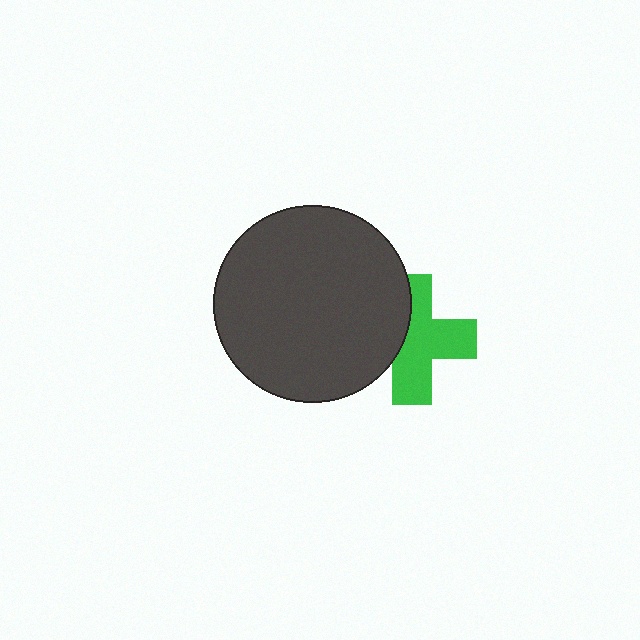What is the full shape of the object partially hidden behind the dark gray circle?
The partially hidden object is a green cross.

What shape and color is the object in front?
The object in front is a dark gray circle.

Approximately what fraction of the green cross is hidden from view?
Roughly 36% of the green cross is hidden behind the dark gray circle.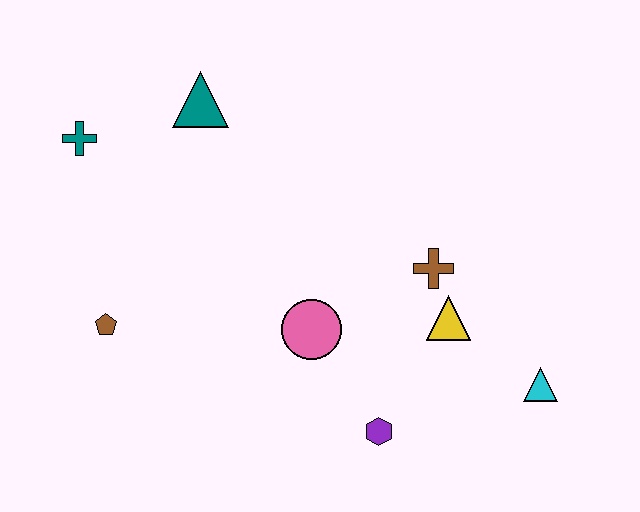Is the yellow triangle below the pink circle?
No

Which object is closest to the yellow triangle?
The brown cross is closest to the yellow triangle.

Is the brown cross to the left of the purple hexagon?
No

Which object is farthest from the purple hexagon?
The teal cross is farthest from the purple hexagon.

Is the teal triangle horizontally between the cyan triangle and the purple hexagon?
No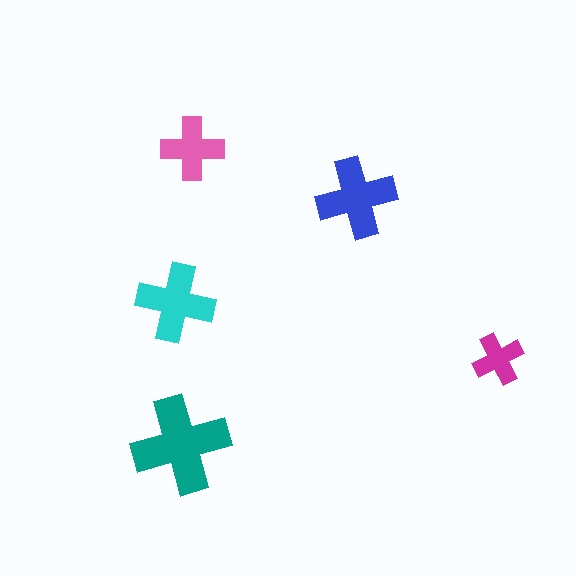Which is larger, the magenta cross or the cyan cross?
The cyan one.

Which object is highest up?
The pink cross is topmost.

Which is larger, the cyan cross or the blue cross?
The blue one.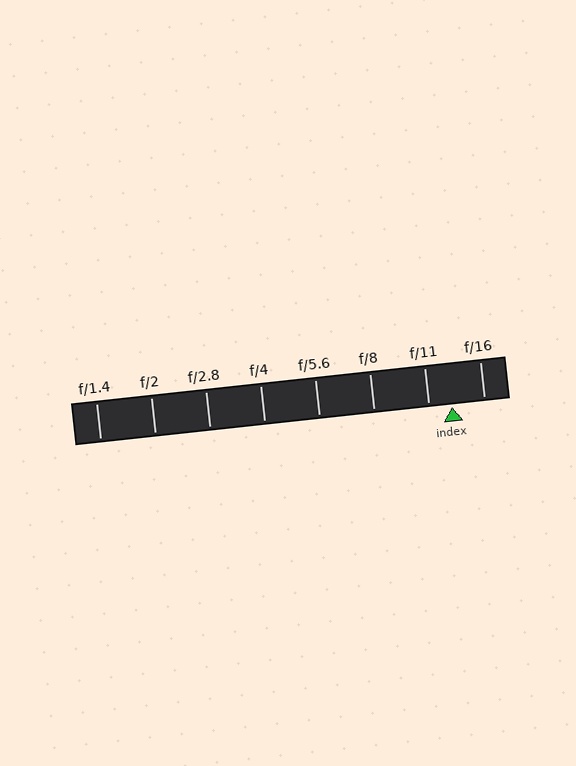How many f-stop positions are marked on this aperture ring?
There are 8 f-stop positions marked.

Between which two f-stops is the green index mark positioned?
The index mark is between f/11 and f/16.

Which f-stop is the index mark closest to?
The index mark is closest to f/11.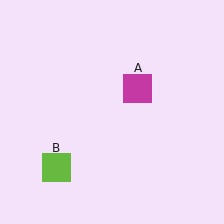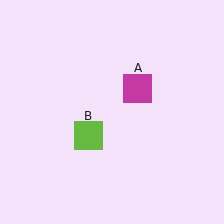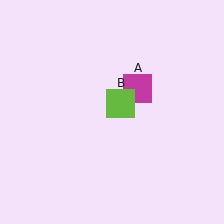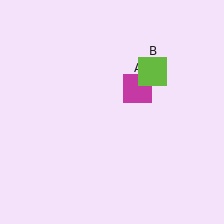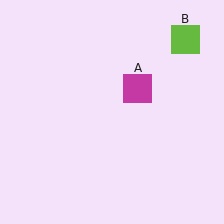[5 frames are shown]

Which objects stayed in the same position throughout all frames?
Magenta square (object A) remained stationary.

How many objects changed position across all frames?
1 object changed position: lime square (object B).